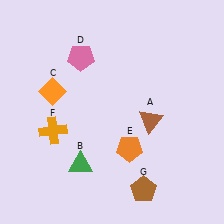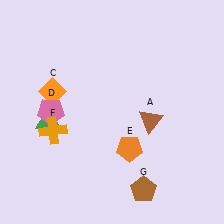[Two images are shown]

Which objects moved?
The objects that moved are: the green triangle (B), the pink pentagon (D).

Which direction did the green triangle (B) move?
The green triangle (B) moved up.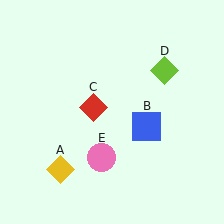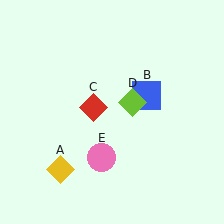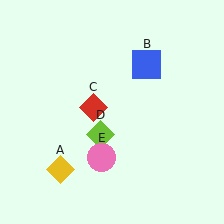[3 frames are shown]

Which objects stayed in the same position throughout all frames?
Yellow diamond (object A) and red diamond (object C) and pink circle (object E) remained stationary.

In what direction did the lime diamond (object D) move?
The lime diamond (object D) moved down and to the left.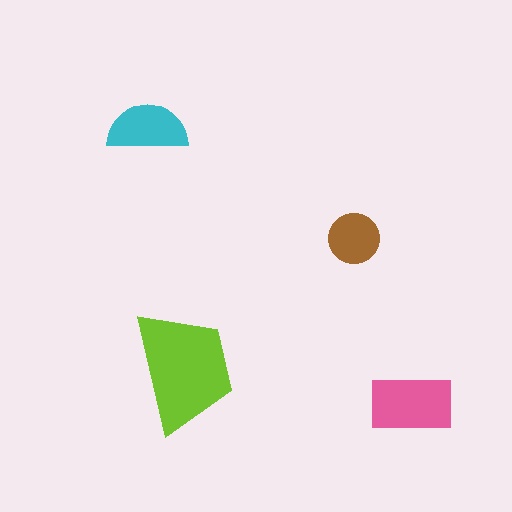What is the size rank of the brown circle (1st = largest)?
4th.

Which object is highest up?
The cyan semicircle is topmost.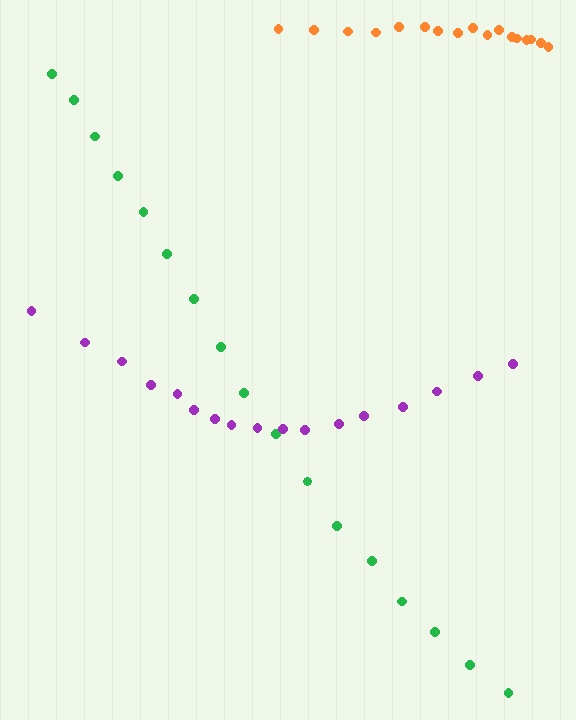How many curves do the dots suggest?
There are 3 distinct paths.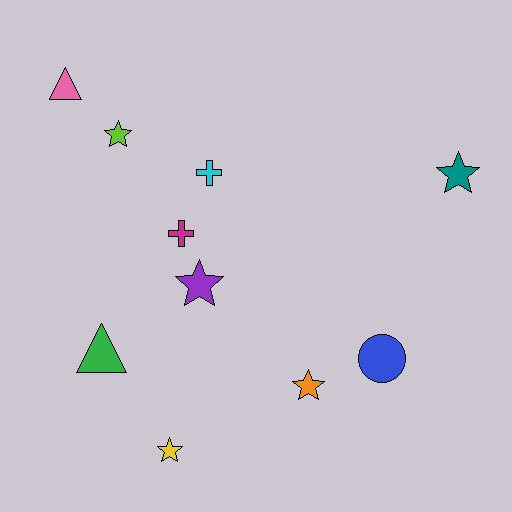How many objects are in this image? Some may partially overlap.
There are 10 objects.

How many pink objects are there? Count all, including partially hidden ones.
There is 1 pink object.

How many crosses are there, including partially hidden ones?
There are 2 crosses.